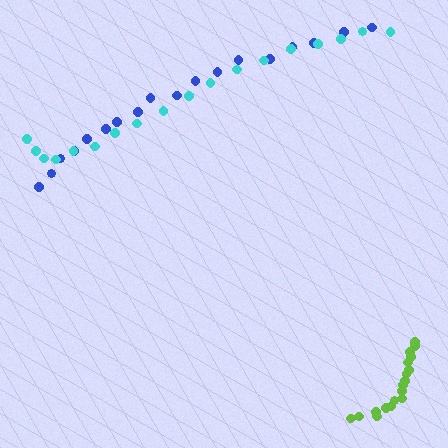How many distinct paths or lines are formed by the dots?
There are 3 distinct paths.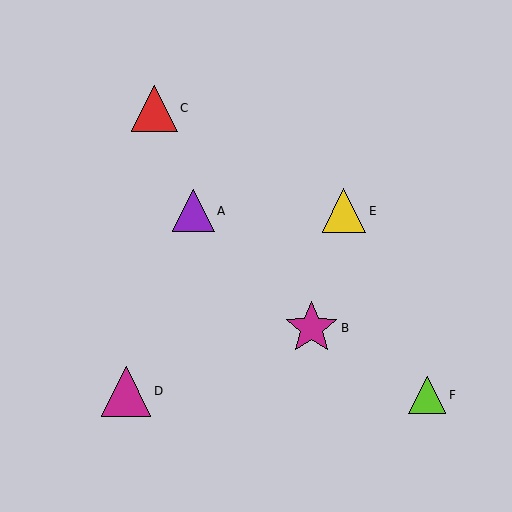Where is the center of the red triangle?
The center of the red triangle is at (154, 108).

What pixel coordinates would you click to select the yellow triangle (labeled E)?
Click at (344, 211) to select the yellow triangle E.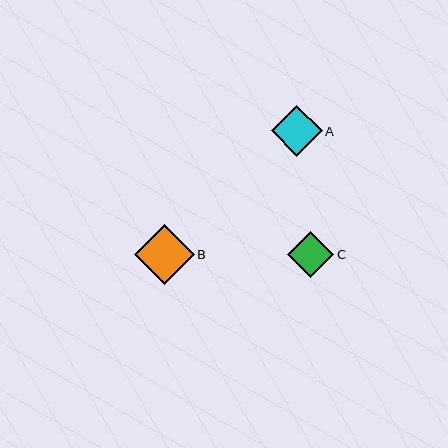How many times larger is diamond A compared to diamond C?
Diamond A is approximately 1.1 times the size of diamond C.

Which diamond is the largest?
Diamond B is the largest with a size of approximately 60 pixels.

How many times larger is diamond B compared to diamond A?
Diamond B is approximately 1.2 times the size of diamond A.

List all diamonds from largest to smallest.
From largest to smallest: B, A, C.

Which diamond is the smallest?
Diamond C is the smallest with a size of approximately 47 pixels.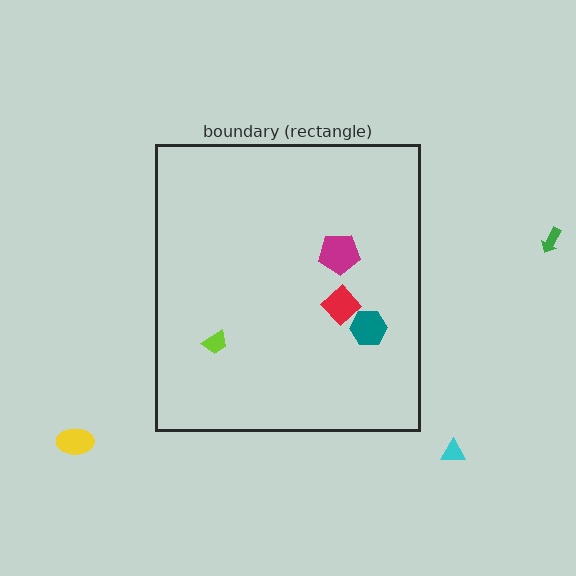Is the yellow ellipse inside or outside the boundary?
Outside.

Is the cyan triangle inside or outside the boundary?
Outside.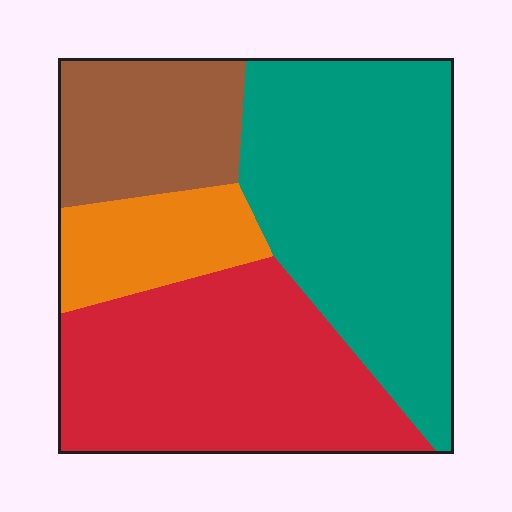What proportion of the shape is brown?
Brown takes up about one sixth (1/6) of the shape.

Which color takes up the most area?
Teal, at roughly 40%.